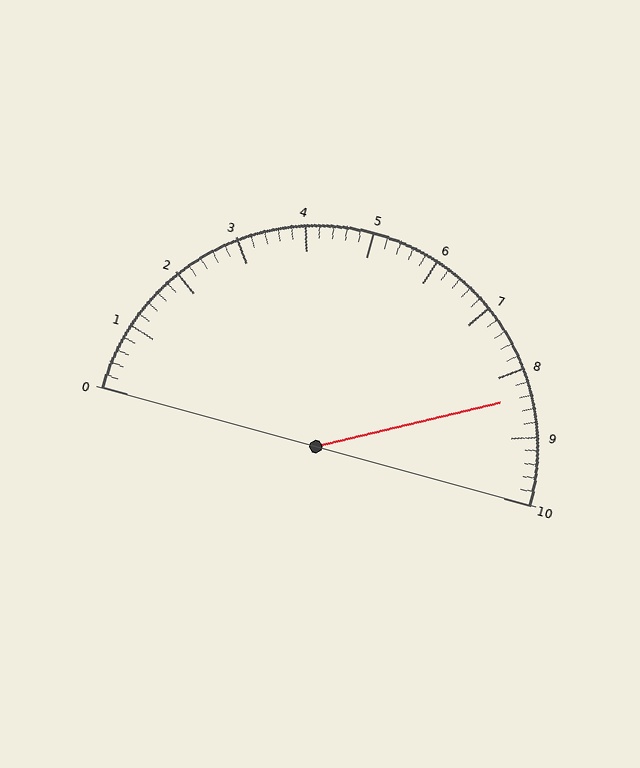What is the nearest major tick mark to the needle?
The nearest major tick mark is 8.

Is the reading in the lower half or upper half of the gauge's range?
The reading is in the upper half of the range (0 to 10).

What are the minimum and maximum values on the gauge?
The gauge ranges from 0 to 10.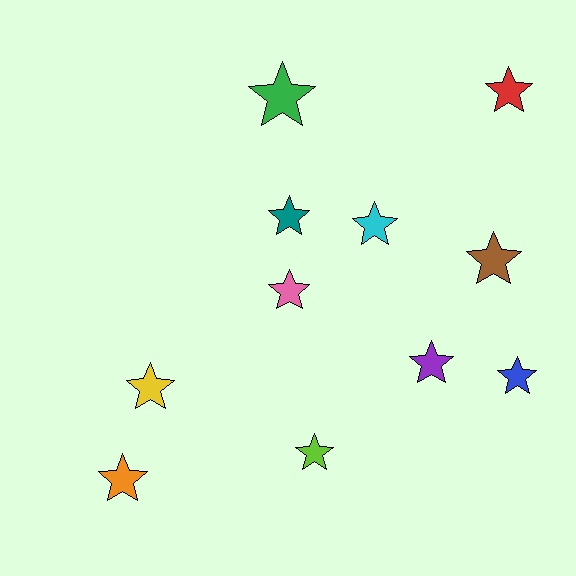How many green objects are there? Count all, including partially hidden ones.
There is 1 green object.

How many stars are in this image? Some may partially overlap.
There are 11 stars.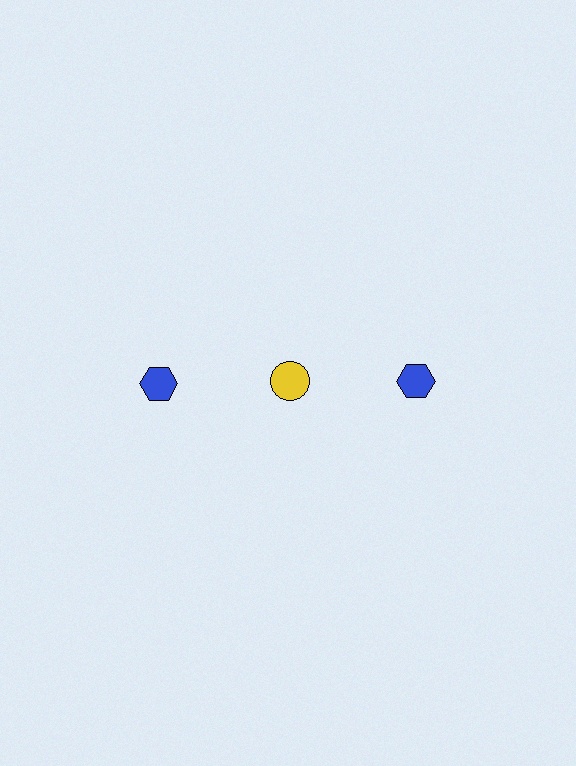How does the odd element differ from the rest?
It differs in both color (yellow instead of blue) and shape (circle instead of hexagon).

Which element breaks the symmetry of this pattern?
The yellow circle in the top row, second from left column breaks the symmetry. All other shapes are blue hexagons.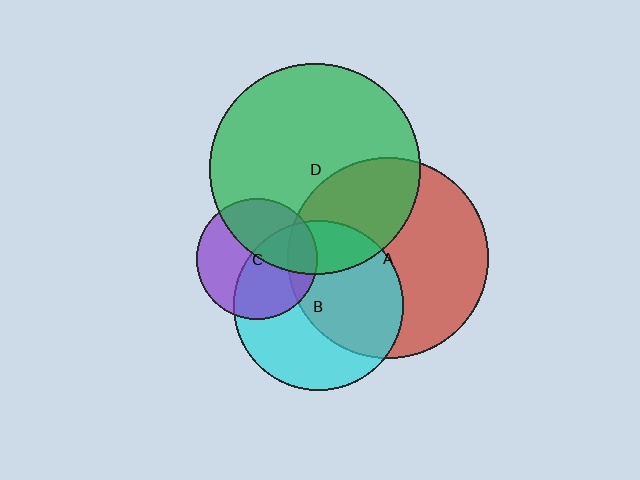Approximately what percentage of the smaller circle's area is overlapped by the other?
Approximately 40%.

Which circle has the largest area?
Circle D (green).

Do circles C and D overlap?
Yes.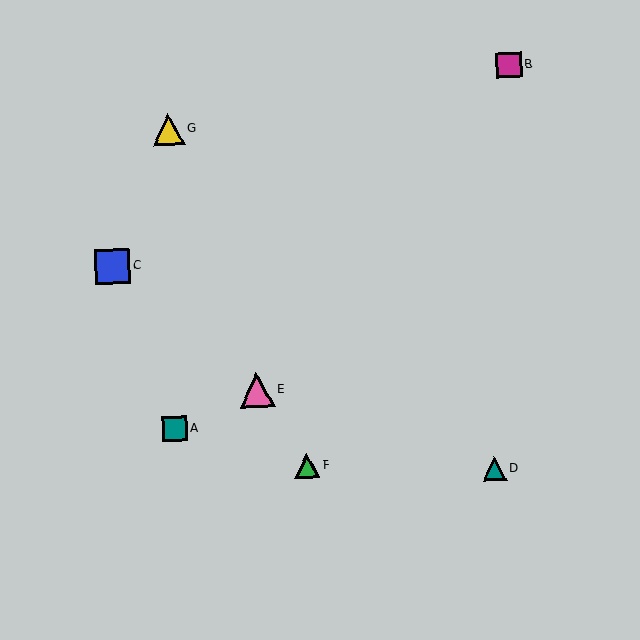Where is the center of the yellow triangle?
The center of the yellow triangle is at (169, 129).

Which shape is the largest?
The blue square (labeled C) is the largest.